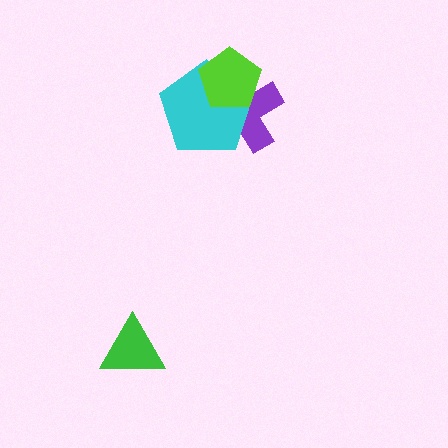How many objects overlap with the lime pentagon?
2 objects overlap with the lime pentagon.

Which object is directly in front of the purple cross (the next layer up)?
The cyan pentagon is directly in front of the purple cross.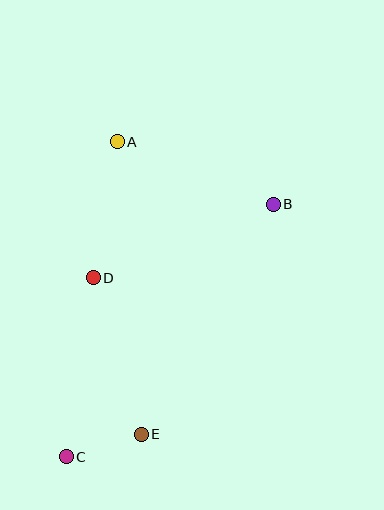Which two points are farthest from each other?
Points B and C are farthest from each other.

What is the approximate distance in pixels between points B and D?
The distance between B and D is approximately 194 pixels.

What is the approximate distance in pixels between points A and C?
The distance between A and C is approximately 319 pixels.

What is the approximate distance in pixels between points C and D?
The distance between C and D is approximately 181 pixels.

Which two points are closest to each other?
Points C and E are closest to each other.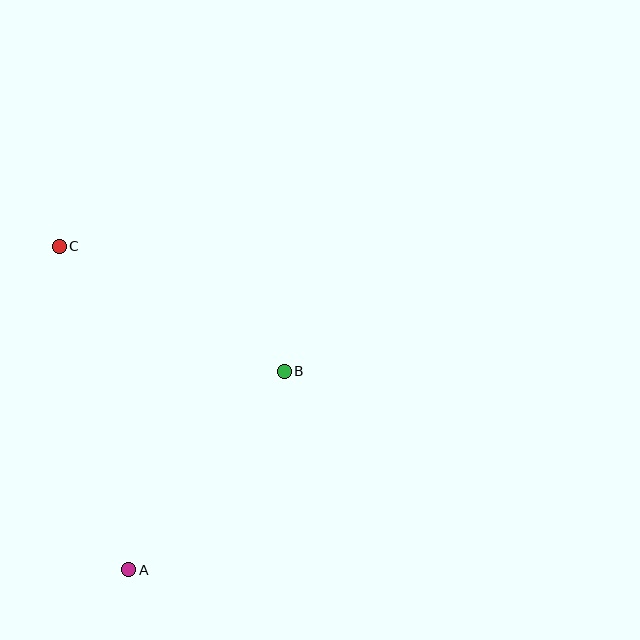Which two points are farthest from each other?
Points A and C are farthest from each other.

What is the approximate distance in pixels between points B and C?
The distance between B and C is approximately 257 pixels.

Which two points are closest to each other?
Points A and B are closest to each other.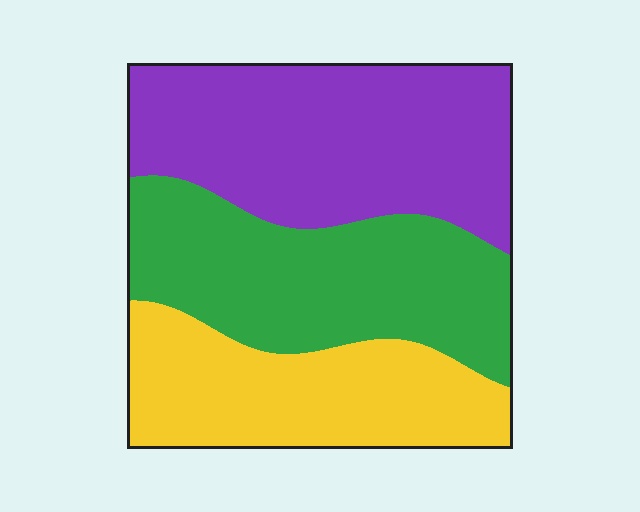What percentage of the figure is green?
Green takes up about one third (1/3) of the figure.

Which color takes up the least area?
Yellow, at roughly 30%.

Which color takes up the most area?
Purple, at roughly 40%.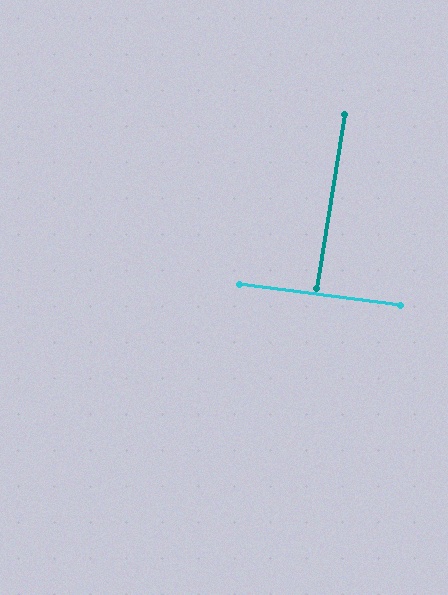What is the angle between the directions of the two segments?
Approximately 88 degrees.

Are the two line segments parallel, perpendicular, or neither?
Perpendicular — they meet at approximately 88°.